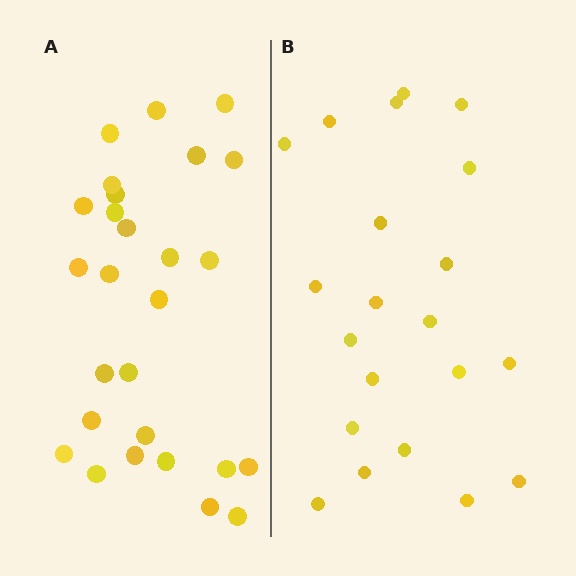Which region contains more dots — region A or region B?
Region A (the left region) has more dots.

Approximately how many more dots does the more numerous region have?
Region A has about 6 more dots than region B.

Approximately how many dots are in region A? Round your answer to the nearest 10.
About 30 dots. (The exact count is 27, which rounds to 30.)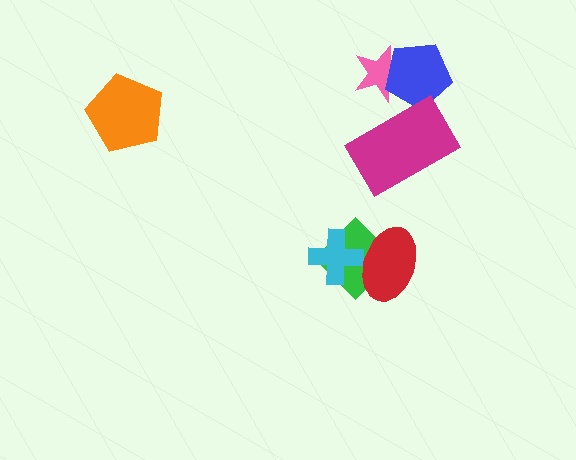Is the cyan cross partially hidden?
Yes, it is partially covered by another shape.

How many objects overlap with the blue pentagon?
2 objects overlap with the blue pentagon.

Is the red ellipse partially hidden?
No, no other shape covers it.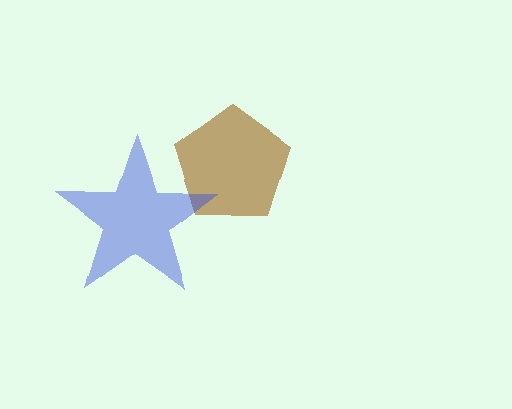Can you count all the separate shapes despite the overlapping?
Yes, there are 2 separate shapes.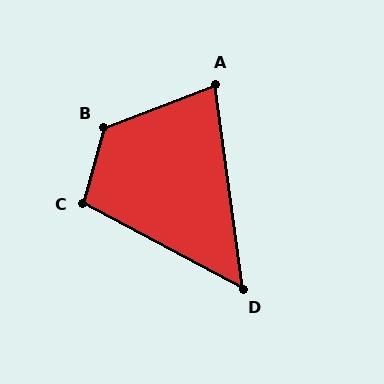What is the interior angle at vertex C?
Approximately 103 degrees (obtuse).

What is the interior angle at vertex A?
Approximately 77 degrees (acute).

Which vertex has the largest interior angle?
B, at approximately 126 degrees.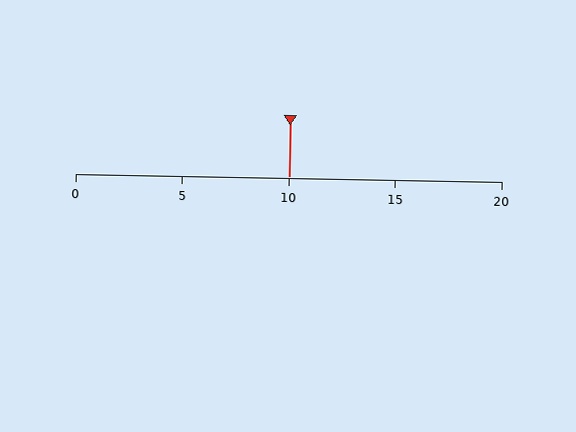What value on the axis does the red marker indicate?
The marker indicates approximately 10.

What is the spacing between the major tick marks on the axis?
The major ticks are spaced 5 apart.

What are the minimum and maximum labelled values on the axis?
The axis runs from 0 to 20.